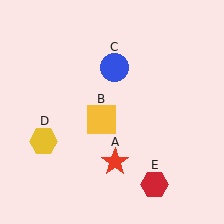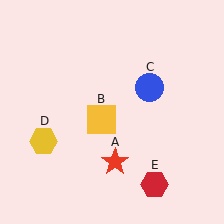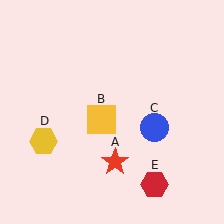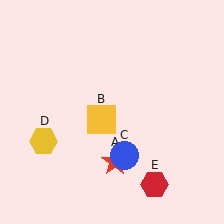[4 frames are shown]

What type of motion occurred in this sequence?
The blue circle (object C) rotated clockwise around the center of the scene.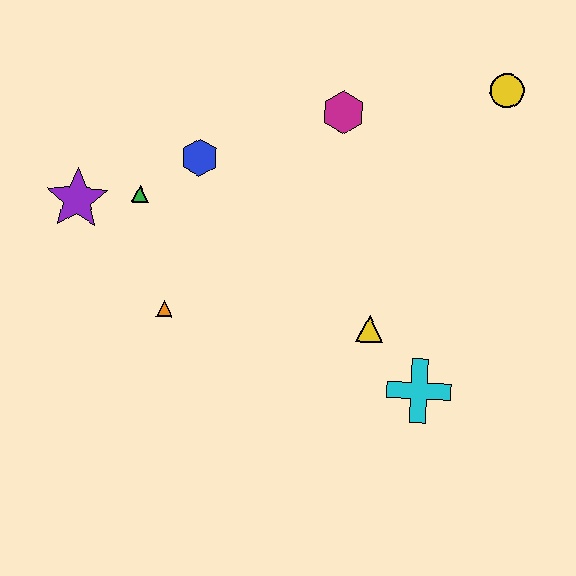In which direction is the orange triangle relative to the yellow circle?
The orange triangle is to the left of the yellow circle.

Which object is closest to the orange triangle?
The green triangle is closest to the orange triangle.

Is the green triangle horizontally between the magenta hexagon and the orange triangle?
No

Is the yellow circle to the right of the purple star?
Yes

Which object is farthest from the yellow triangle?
The purple star is farthest from the yellow triangle.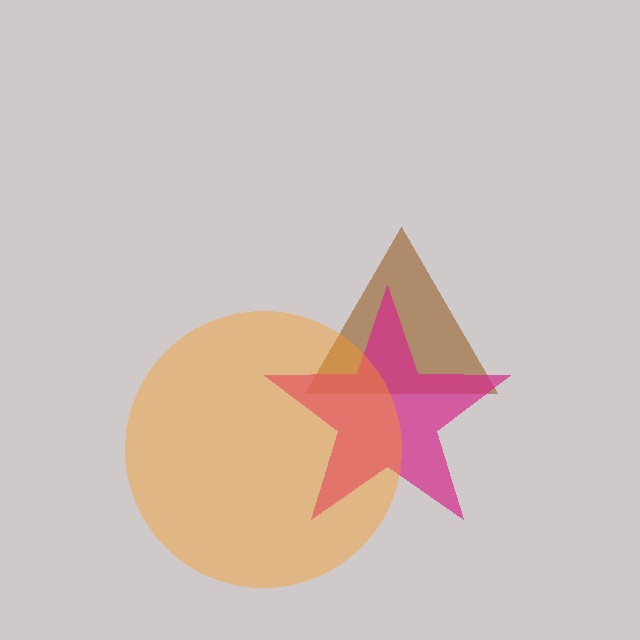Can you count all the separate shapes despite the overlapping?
Yes, there are 3 separate shapes.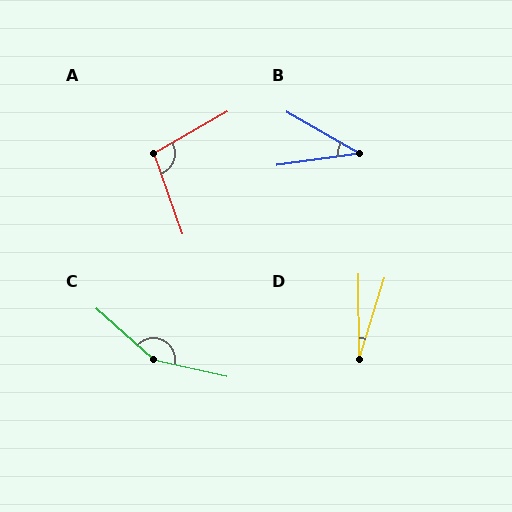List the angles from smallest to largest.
D (18°), B (38°), A (100°), C (150°).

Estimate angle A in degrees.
Approximately 100 degrees.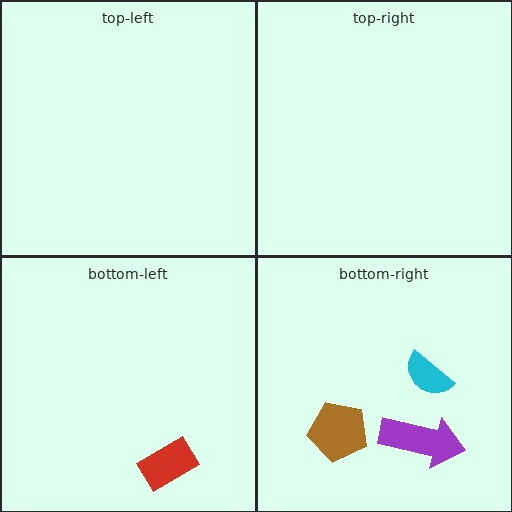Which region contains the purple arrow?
The bottom-right region.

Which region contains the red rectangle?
The bottom-left region.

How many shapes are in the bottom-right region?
3.